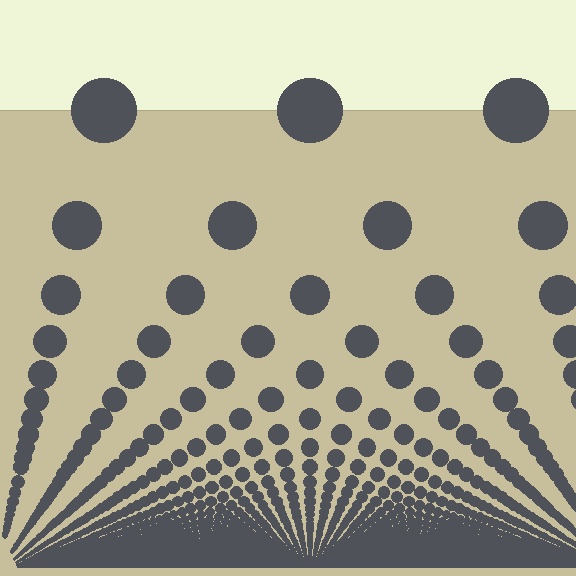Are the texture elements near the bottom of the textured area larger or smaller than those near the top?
Smaller. The gradient is inverted — elements near the bottom are smaller and denser.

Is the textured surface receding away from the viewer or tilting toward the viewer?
The surface appears to tilt toward the viewer. Texture elements get larger and sparser toward the top.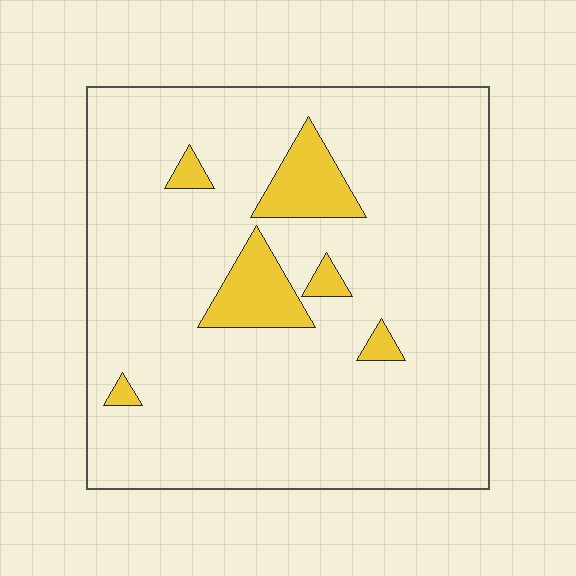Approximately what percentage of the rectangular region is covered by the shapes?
Approximately 10%.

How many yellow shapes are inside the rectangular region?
6.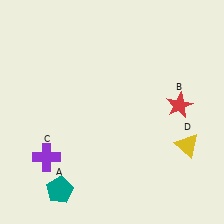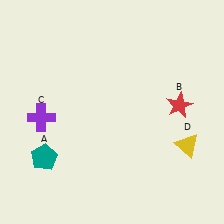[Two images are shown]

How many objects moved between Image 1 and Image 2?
2 objects moved between the two images.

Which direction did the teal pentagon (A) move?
The teal pentagon (A) moved up.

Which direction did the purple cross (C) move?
The purple cross (C) moved up.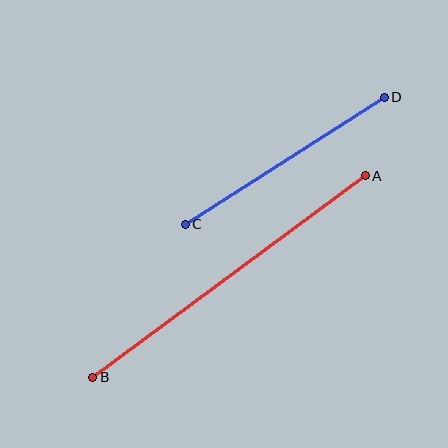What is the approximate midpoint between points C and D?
The midpoint is at approximately (285, 161) pixels.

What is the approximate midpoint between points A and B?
The midpoint is at approximately (229, 277) pixels.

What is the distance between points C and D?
The distance is approximately 236 pixels.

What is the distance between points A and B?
The distance is approximately 339 pixels.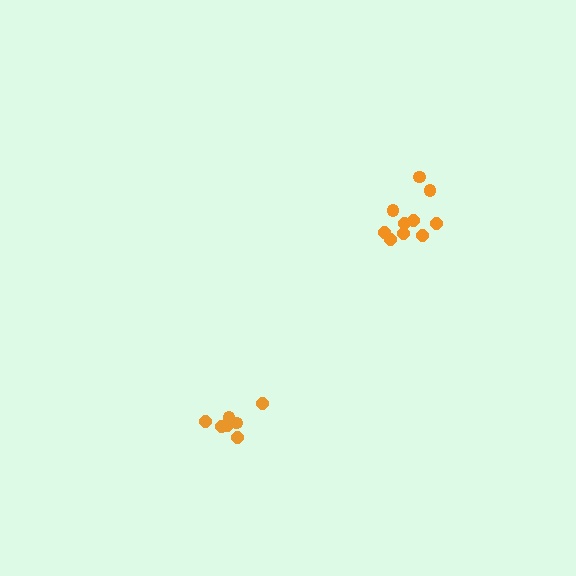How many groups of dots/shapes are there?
There are 2 groups.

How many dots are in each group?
Group 1: 10 dots, Group 2: 7 dots (17 total).